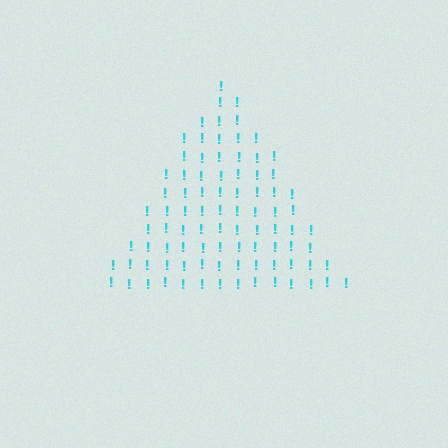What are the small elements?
The small elements are exclamation marks.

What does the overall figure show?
The overall figure shows a triangle.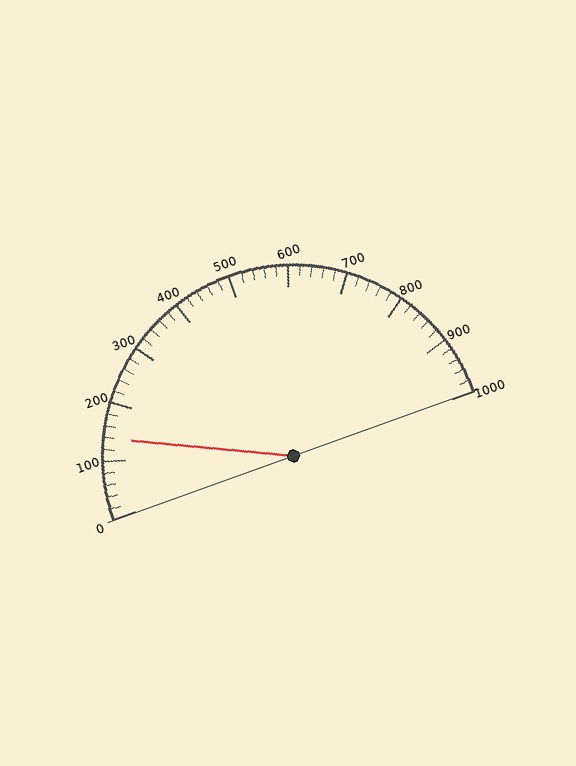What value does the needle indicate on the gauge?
The needle indicates approximately 140.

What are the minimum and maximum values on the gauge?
The gauge ranges from 0 to 1000.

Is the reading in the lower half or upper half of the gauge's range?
The reading is in the lower half of the range (0 to 1000).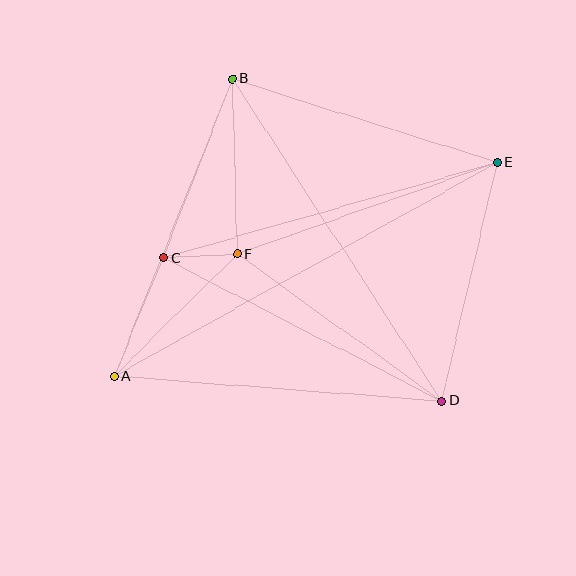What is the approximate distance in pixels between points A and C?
The distance between A and C is approximately 128 pixels.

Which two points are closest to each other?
Points C and F are closest to each other.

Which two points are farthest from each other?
Points A and E are farthest from each other.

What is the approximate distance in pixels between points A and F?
The distance between A and F is approximately 173 pixels.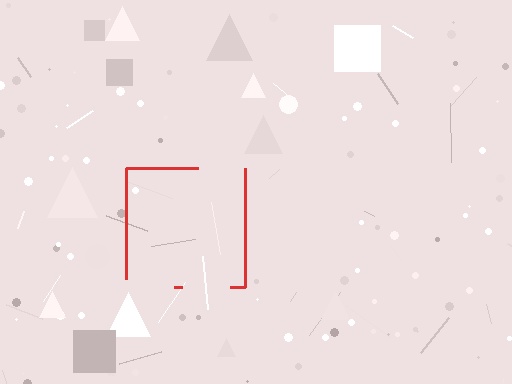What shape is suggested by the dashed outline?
The dashed outline suggests a square.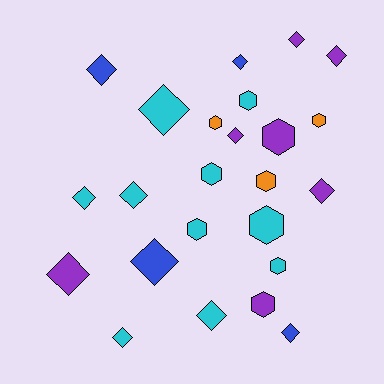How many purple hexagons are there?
There are 2 purple hexagons.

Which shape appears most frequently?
Diamond, with 14 objects.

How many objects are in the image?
There are 24 objects.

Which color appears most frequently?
Cyan, with 10 objects.